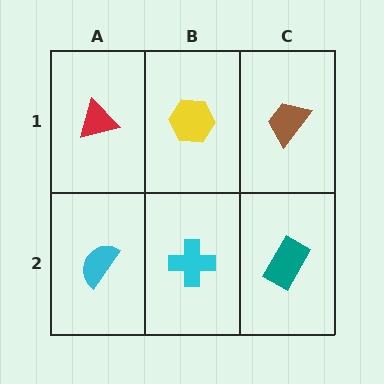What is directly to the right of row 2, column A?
A cyan cross.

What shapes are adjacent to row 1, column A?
A cyan semicircle (row 2, column A), a yellow hexagon (row 1, column B).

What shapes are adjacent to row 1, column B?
A cyan cross (row 2, column B), a red triangle (row 1, column A), a brown trapezoid (row 1, column C).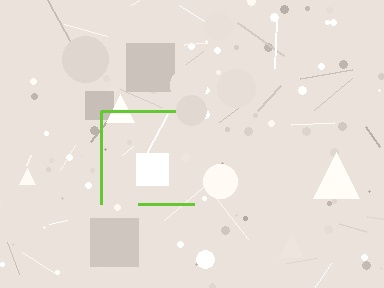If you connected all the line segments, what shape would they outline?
They would outline a square.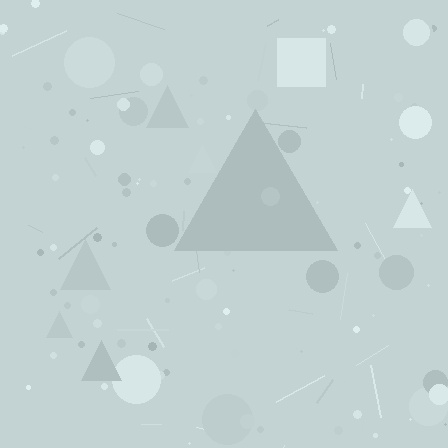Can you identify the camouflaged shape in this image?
The camouflaged shape is a triangle.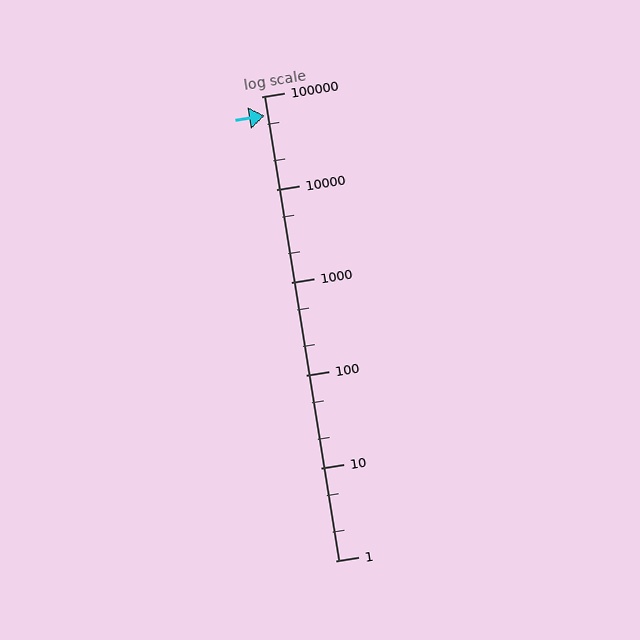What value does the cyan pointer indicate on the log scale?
The pointer indicates approximately 62000.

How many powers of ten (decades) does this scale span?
The scale spans 5 decades, from 1 to 100000.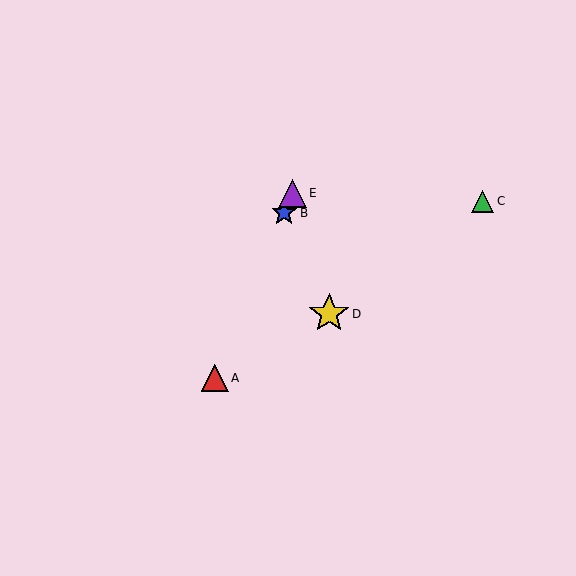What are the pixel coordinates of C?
Object C is at (483, 201).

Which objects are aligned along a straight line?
Objects A, B, E are aligned along a straight line.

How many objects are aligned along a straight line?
3 objects (A, B, E) are aligned along a straight line.